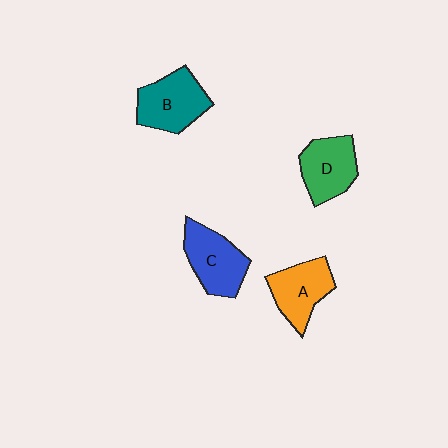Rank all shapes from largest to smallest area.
From largest to smallest: B (teal), C (blue), D (green), A (orange).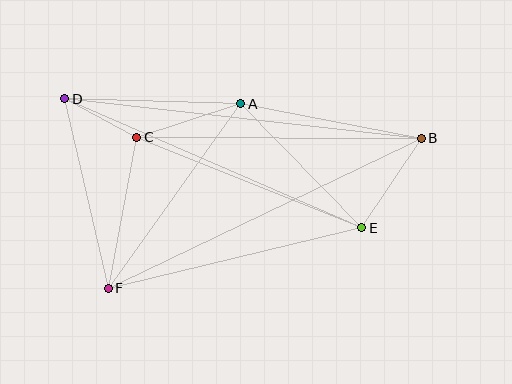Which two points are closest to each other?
Points C and D are closest to each other.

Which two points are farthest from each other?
Points B and D are farthest from each other.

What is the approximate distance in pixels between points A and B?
The distance between A and B is approximately 184 pixels.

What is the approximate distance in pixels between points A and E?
The distance between A and E is approximately 173 pixels.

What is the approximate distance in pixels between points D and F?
The distance between D and F is approximately 195 pixels.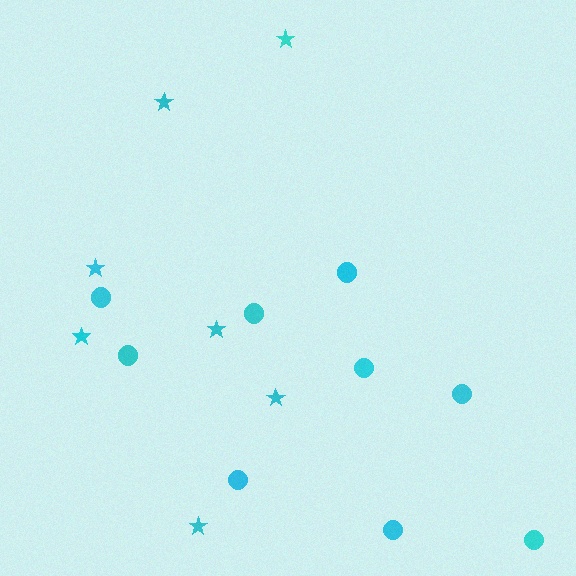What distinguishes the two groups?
There are 2 groups: one group of stars (7) and one group of circles (9).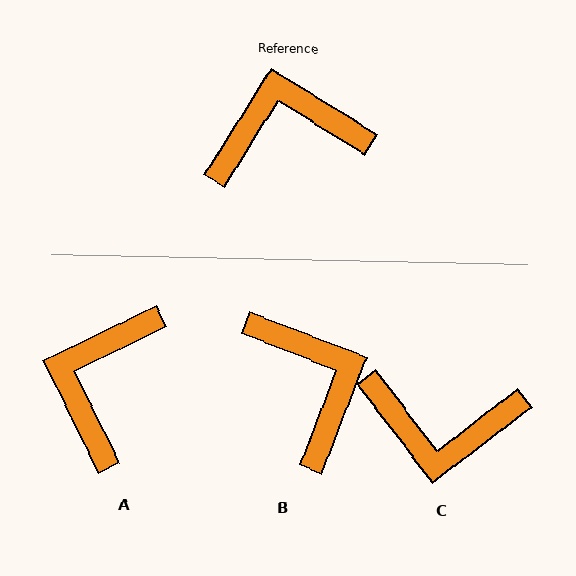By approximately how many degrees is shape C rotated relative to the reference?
Approximately 159 degrees counter-clockwise.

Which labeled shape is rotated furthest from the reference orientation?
C, about 159 degrees away.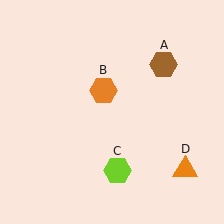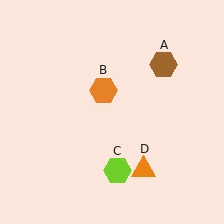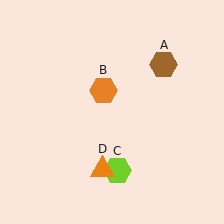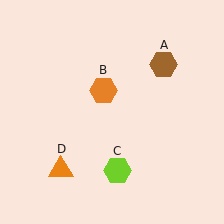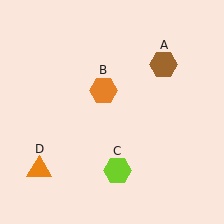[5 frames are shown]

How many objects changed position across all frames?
1 object changed position: orange triangle (object D).